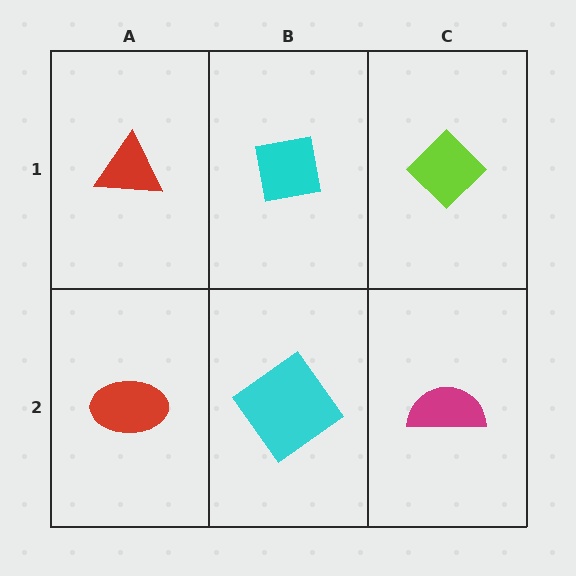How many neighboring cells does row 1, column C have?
2.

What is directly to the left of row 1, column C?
A cyan square.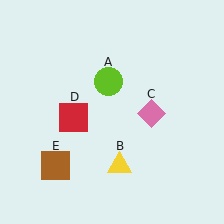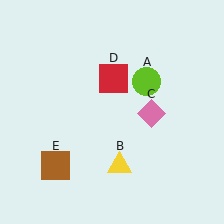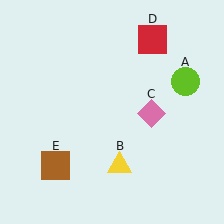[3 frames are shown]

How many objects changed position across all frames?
2 objects changed position: lime circle (object A), red square (object D).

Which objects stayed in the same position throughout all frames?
Yellow triangle (object B) and pink diamond (object C) and brown square (object E) remained stationary.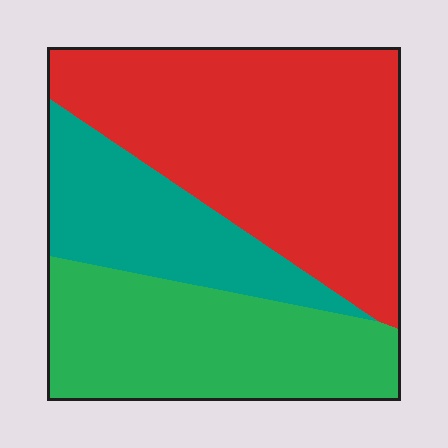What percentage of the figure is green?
Green takes up about one third (1/3) of the figure.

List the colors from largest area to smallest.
From largest to smallest: red, green, teal.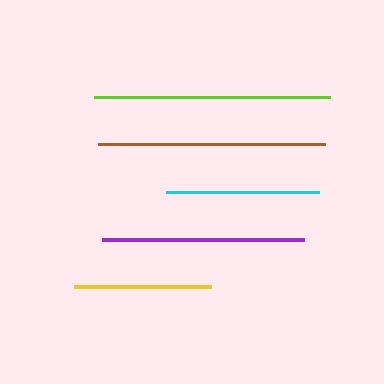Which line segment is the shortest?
The yellow line is the shortest at approximately 137 pixels.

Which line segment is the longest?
The lime line is the longest at approximately 236 pixels.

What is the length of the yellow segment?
The yellow segment is approximately 137 pixels long.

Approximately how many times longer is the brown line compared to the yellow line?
The brown line is approximately 1.7 times the length of the yellow line.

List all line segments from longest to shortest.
From longest to shortest: lime, brown, purple, cyan, yellow.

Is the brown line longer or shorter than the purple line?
The brown line is longer than the purple line.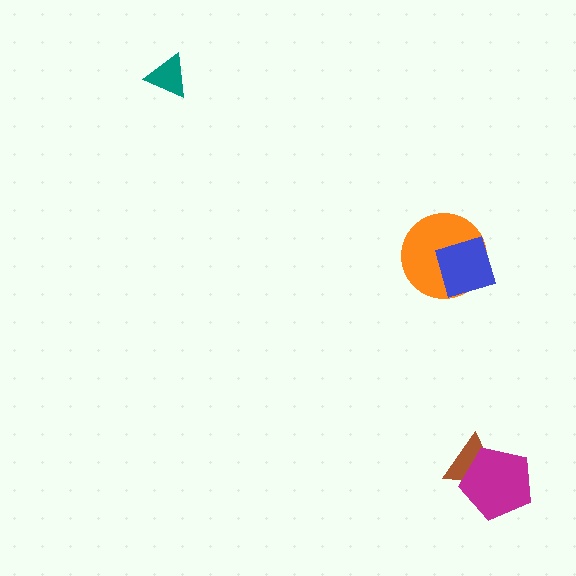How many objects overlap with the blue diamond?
1 object overlaps with the blue diamond.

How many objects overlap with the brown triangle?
1 object overlaps with the brown triangle.